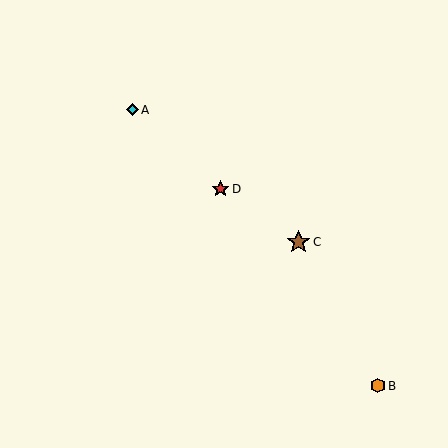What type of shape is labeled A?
Shape A is a cyan diamond.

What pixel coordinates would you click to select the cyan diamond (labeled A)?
Click at (132, 110) to select the cyan diamond A.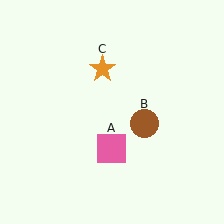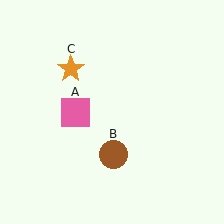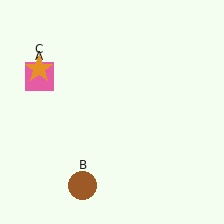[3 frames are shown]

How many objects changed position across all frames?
3 objects changed position: pink square (object A), brown circle (object B), orange star (object C).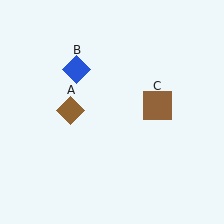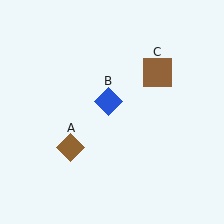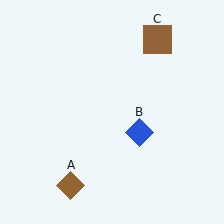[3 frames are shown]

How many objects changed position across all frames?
3 objects changed position: brown diamond (object A), blue diamond (object B), brown square (object C).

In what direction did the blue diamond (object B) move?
The blue diamond (object B) moved down and to the right.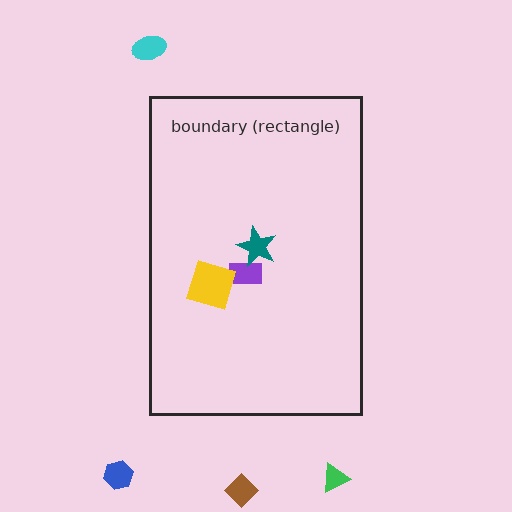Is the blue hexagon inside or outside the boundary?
Outside.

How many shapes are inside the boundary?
3 inside, 4 outside.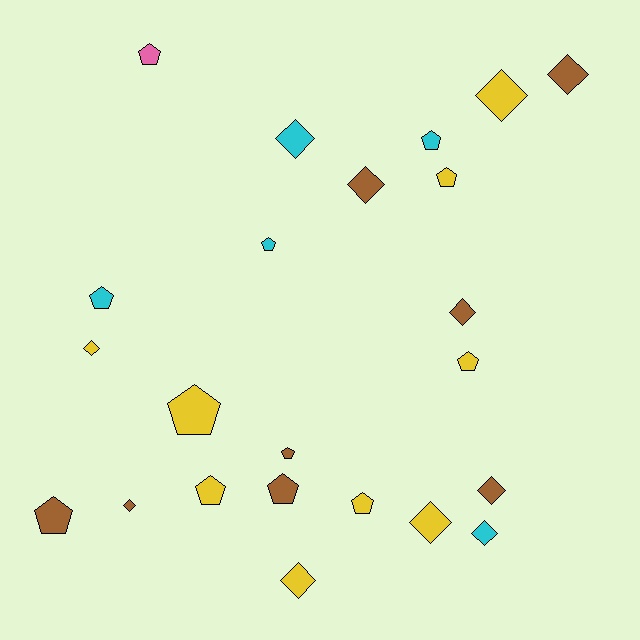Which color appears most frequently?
Yellow, with 9 objects.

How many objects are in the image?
There are 23 objects.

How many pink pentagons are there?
There is 1 pink pentagon.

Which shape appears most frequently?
Pentagon, with 12 objects.